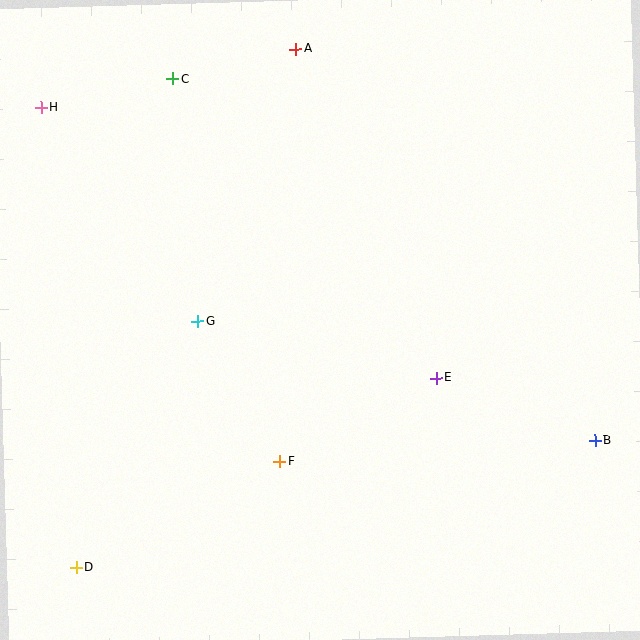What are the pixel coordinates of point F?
Point F is at (280, 461).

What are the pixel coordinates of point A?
Point A is at (296, 49).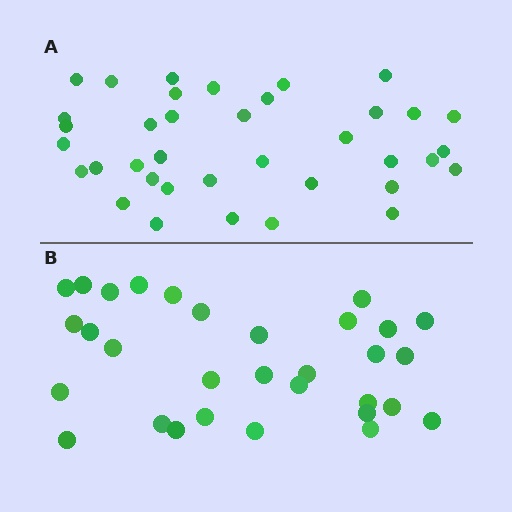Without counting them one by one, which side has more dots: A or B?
Region A (the top region) has more dots.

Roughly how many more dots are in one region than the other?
Region A has about 6 more dots than region B.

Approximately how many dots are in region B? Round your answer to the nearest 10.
About 30 dots. (The exact count is 31, which rounds to 30.)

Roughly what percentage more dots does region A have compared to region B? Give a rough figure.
About 20% more.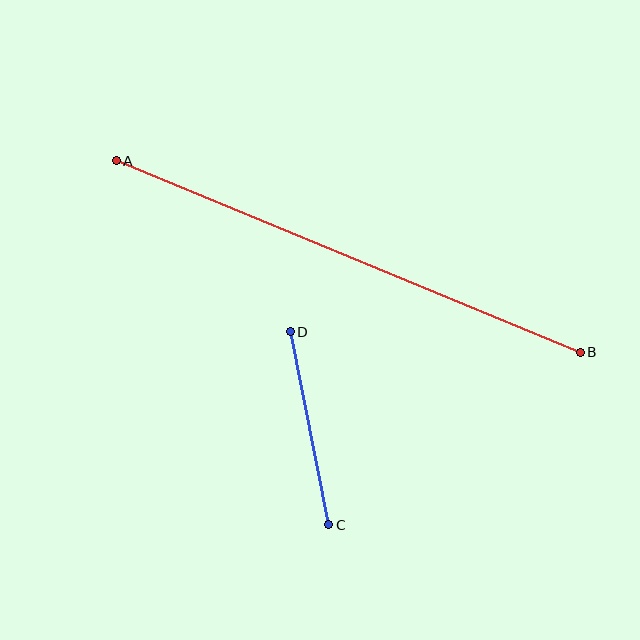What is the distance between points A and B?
The distance is approximately 502 pixels.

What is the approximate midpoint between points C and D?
The midpoint is at approximately (310, 428) pixels.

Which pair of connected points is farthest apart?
Points A and B are farthest apart.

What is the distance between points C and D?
The distance is approximately 197 pixels.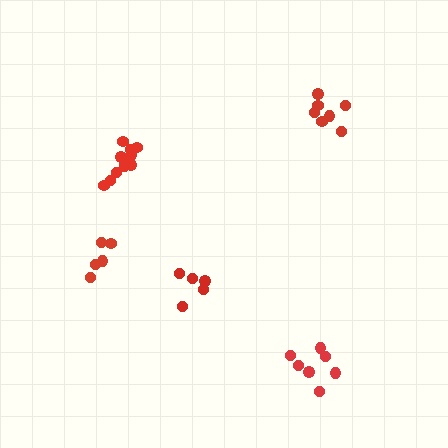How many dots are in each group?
Group 1: 5 dots, Group 2: 7 dots, Group 3: 5 dots, Group 4: 7 dots, Group 5: 11 dots (35 total).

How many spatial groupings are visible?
There are 5 spatial groupings.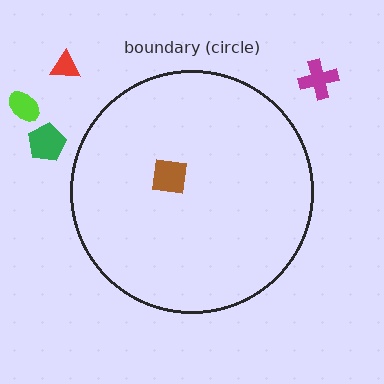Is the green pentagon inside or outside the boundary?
Outside.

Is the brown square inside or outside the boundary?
Inside.